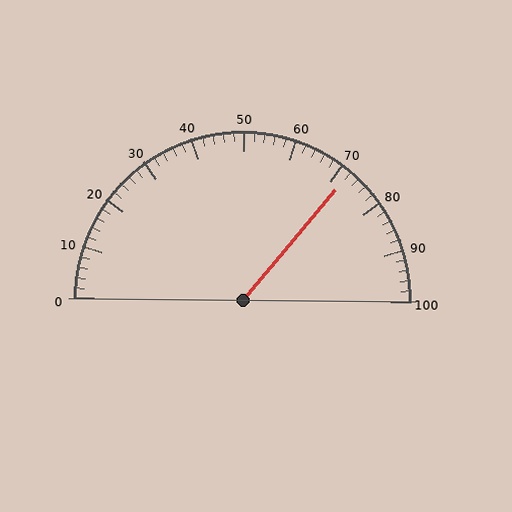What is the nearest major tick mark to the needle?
The nearest major tick mark is 70.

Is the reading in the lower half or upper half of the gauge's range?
The reading is in the upper half of the range (0 to 100).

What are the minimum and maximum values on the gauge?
The gauge ranges from 0 to 100.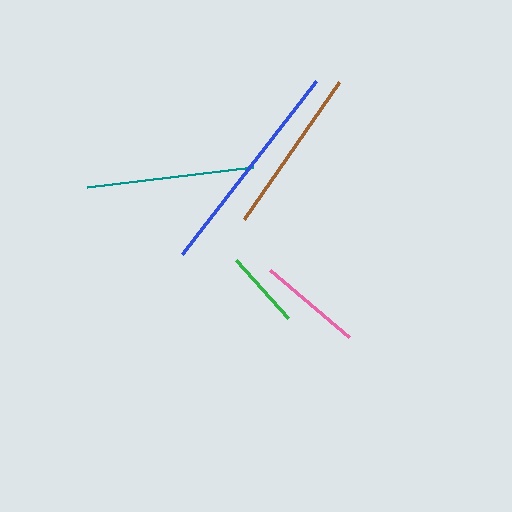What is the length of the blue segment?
The blue segment is approximately 218 pixels long.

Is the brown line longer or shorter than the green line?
The brown line is longer than the green line.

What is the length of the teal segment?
The teal segment is approximately 167 pixels long.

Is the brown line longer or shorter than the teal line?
The brown line is longer than the teal line.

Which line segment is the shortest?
The green line is the shortest at approximately 78 pixels.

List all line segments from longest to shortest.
From longest to shortest: blue, brown, teal, pink, green.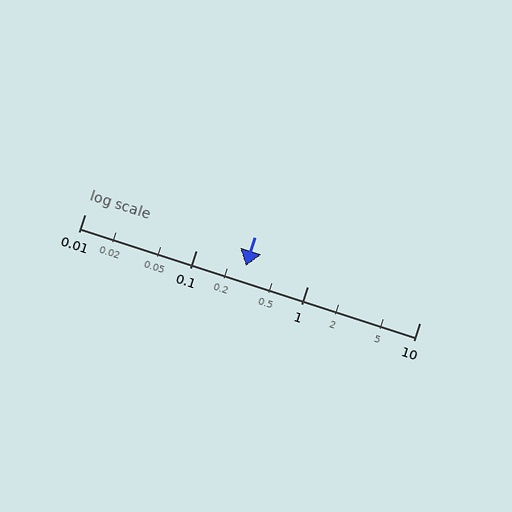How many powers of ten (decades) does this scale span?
The scale spans 3 decades, from 0.01 to 10.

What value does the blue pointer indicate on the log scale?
The pointer indicates approximately 0.28.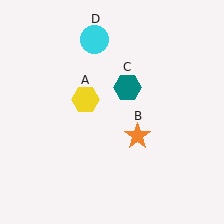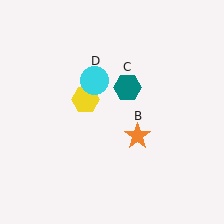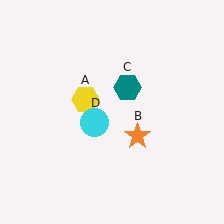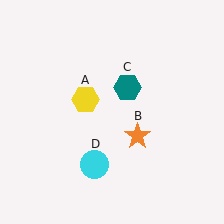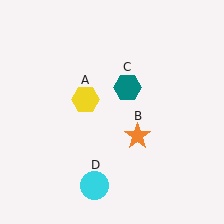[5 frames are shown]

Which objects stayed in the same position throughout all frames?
Yellow hexagon (object A) and orange star (object B) and teal hexagon (object C) remained stationary.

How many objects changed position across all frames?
1 object changed position: cyan circle (object D).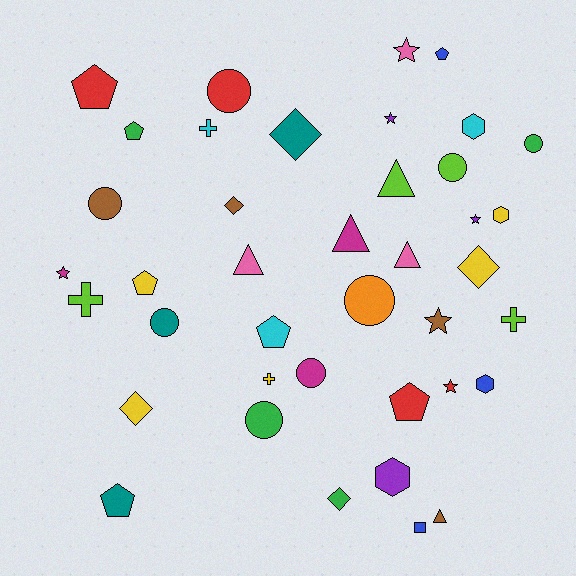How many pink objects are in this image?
There are 3 pink objects.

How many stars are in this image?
There are 6 stars.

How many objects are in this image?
There are 40 objects.